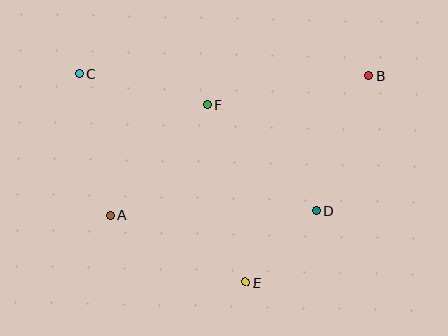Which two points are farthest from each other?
Points A and B are farthest from each other.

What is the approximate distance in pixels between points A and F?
The distance between A and F is approximately 147 pixels.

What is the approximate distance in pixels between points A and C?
The distance between A and C is approximately 145 pixels.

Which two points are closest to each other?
Points D and E are closest to each other.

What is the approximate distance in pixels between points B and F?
The distance between B and F is approximately 164 pixels.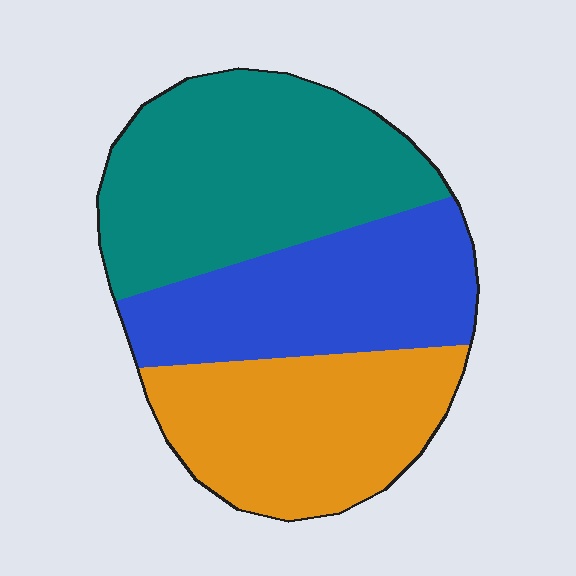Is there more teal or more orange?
Teal.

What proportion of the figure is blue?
Blue covers about 30% of the figure.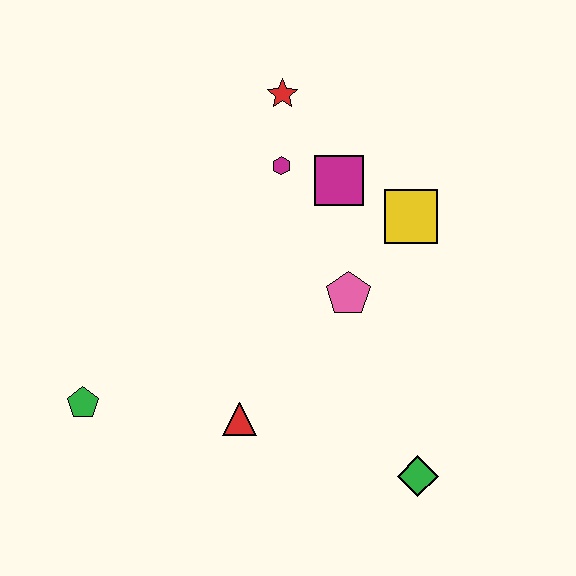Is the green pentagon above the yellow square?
No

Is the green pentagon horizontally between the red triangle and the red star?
No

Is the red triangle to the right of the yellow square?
No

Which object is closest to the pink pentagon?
The yellow square is closest to the pink pentagon.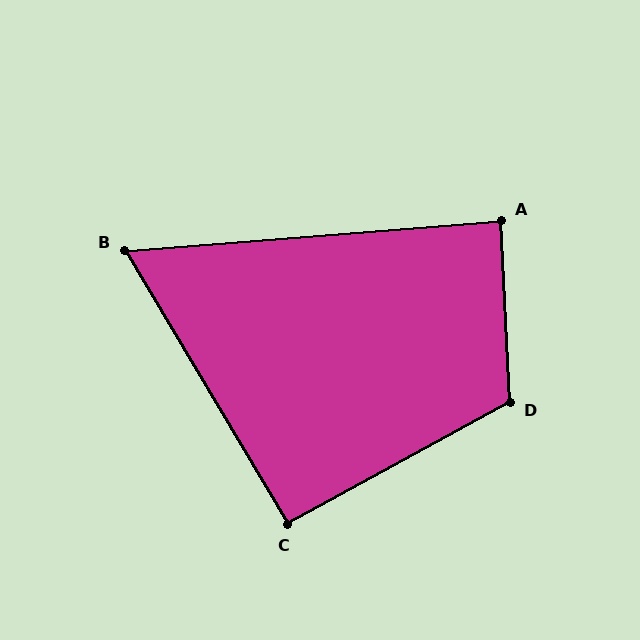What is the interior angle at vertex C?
Approximately 92 degrees (approximately right).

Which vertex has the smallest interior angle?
B, at approximately 64 degrees.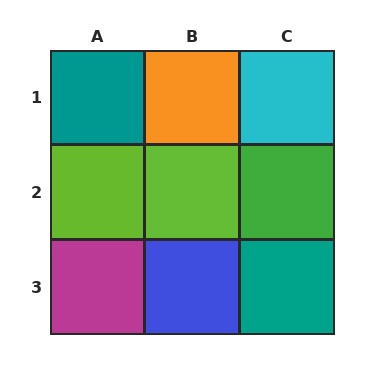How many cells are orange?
1 cell is orange.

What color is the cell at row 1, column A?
Teal.